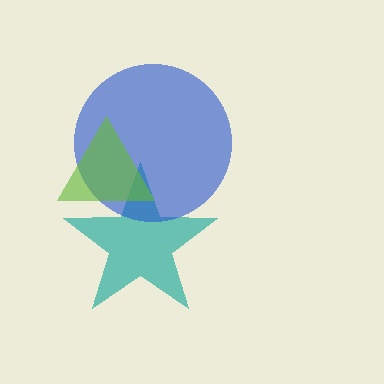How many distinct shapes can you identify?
There are 3 distinct shapes: a teal star, a blue circle, a lime triangle.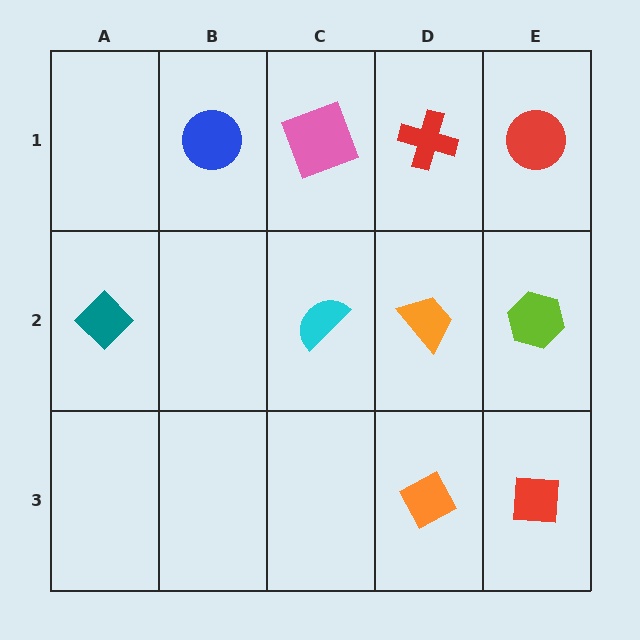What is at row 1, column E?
A red circle.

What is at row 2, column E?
A lime hexagon.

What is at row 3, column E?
A red square.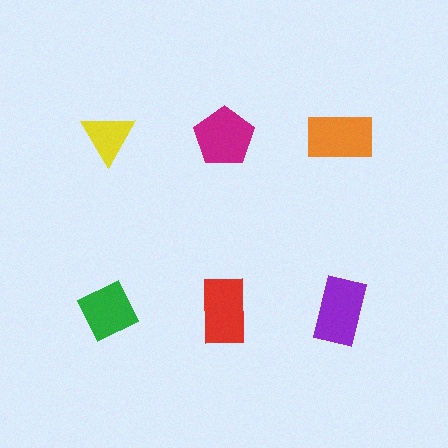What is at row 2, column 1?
A green diamond.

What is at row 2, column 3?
A purple rectangle.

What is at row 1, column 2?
A magenta pentagon.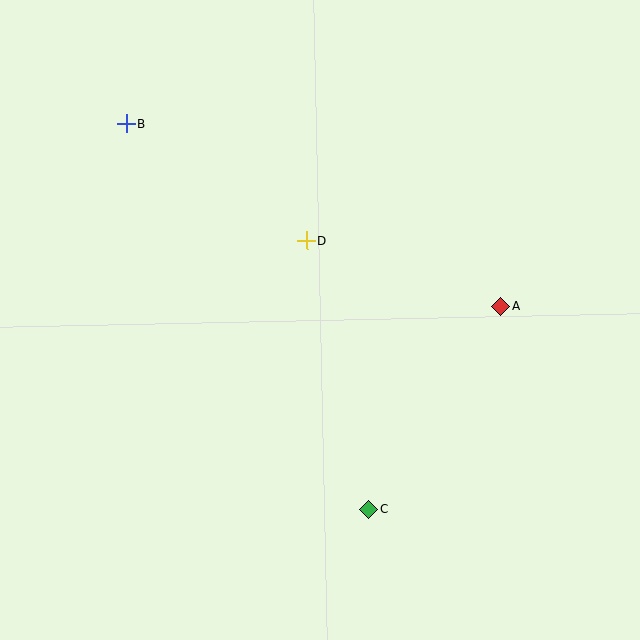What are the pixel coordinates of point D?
Point D is at (306, 241).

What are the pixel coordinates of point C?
Point C is at (369, 509).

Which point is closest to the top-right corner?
Point A is closest to the top-right corner.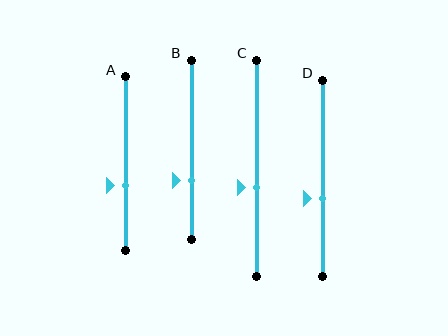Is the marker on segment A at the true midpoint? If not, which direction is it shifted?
No, the marker on segment A is shifted downward by about 12% of the segment length.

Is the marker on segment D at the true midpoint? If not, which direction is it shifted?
No, the marker on segment D is shifted downward by about 11% of the segment length.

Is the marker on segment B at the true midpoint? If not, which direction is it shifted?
No, the marker on segment B is shifted downward by about 17% of the segment length.